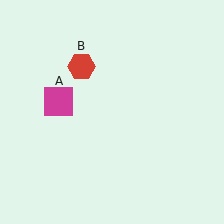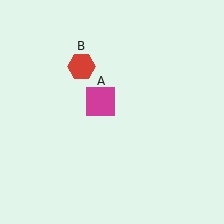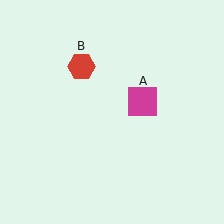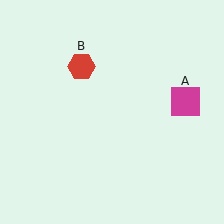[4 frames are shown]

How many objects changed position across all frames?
1 object changed position: magenta square (object A).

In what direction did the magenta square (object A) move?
The magenta square (object A) moved right.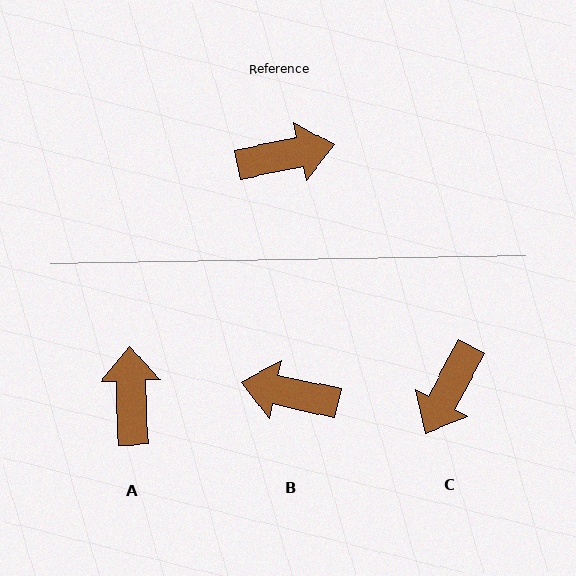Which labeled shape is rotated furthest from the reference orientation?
B, about 156 degrees away.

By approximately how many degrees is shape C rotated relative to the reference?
Approximately 130 degrees clockwise.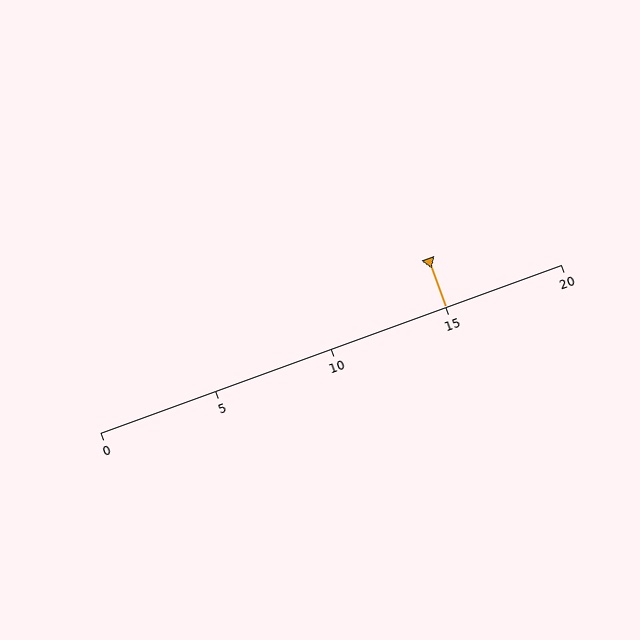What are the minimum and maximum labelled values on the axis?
The axis runs from 0 to 20.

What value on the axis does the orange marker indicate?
The marker indicates approximately 15.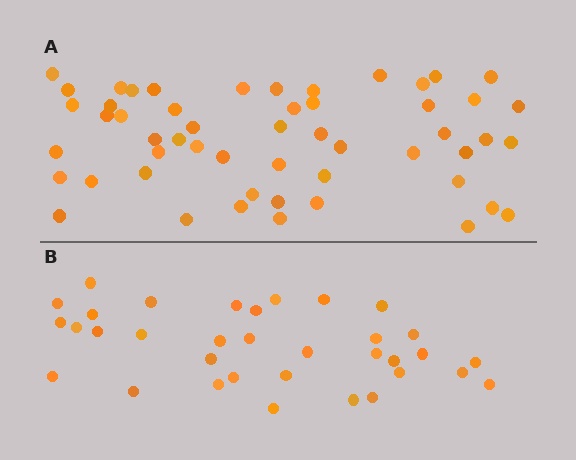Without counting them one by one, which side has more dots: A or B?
Region A (the top region) has more dots.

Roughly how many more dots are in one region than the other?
Region A has approximately 20 more dots than region B.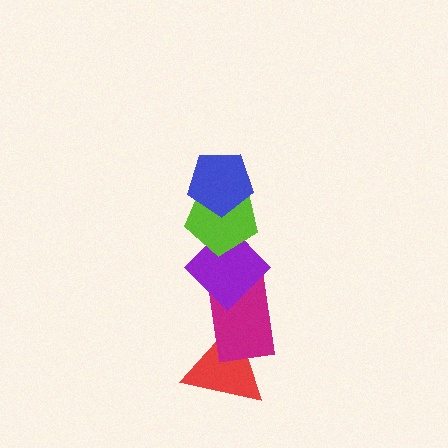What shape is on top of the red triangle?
The magenta rectangle is on top of the red triangle.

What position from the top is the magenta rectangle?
The magenta rectangle is 4th from the top.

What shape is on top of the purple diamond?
The lime pentagon is on top of the purple diamond.